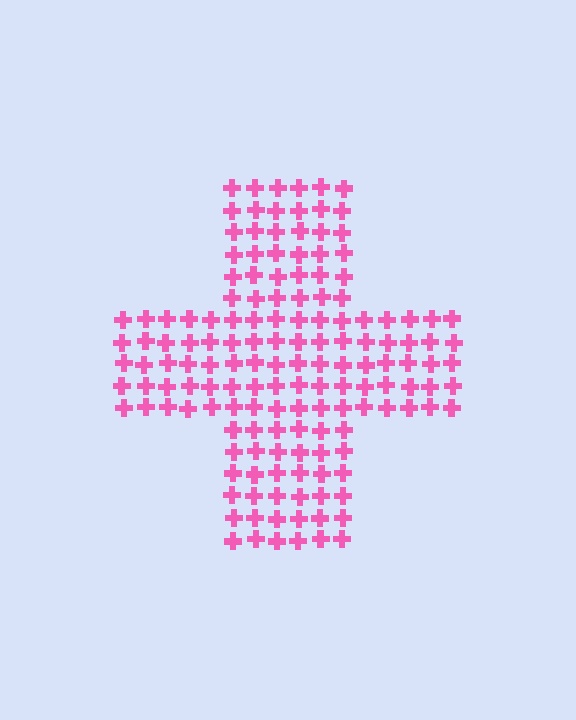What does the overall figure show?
The overall figure shows a cross.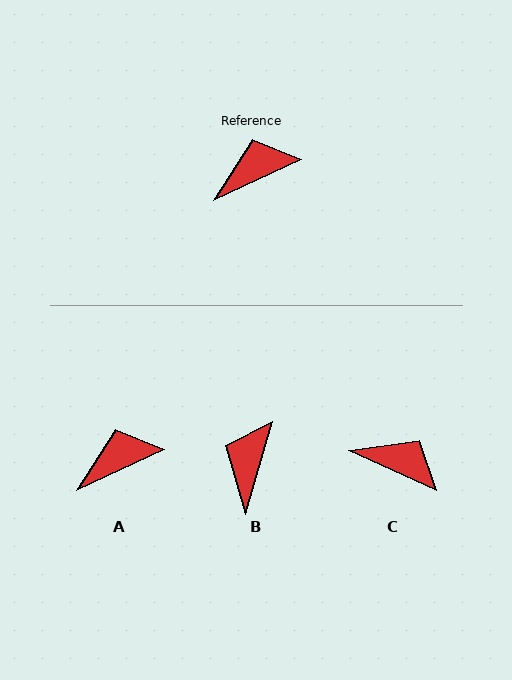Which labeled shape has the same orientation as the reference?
A.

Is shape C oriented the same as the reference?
No, it is off by about 49 degrees.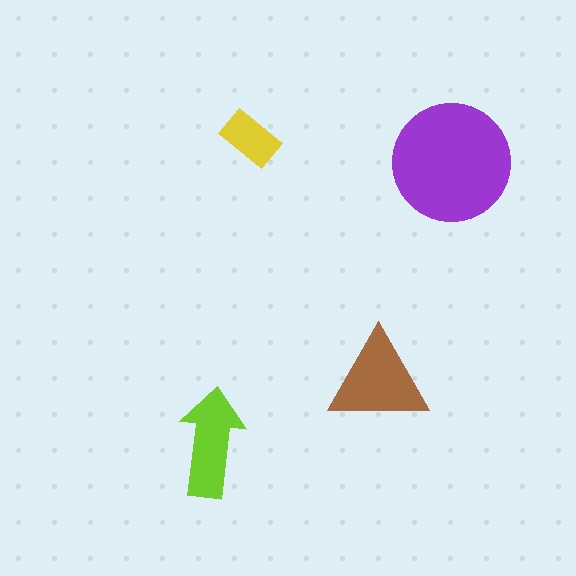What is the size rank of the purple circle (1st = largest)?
1st.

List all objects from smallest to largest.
The yellow rectangle, the lime arrow, the brown triangle, the purple circle.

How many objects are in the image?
There are 4 objects in the image.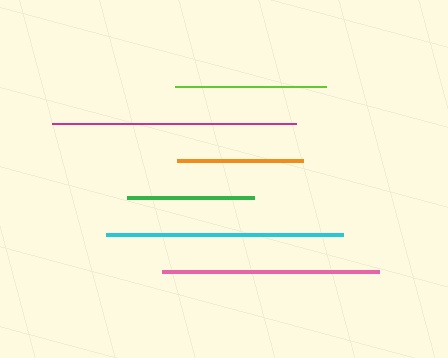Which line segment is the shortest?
The green line is the shortest at approximately 126 pixels.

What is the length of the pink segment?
The pink segment is approximately 217 pixels long.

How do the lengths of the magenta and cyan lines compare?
The magenta and cyan lines are approximately the same length.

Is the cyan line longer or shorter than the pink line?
The cyan line is longer than the pink line.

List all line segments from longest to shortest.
From longest to shortest: magenta, cyan, pink, lime, orange, green.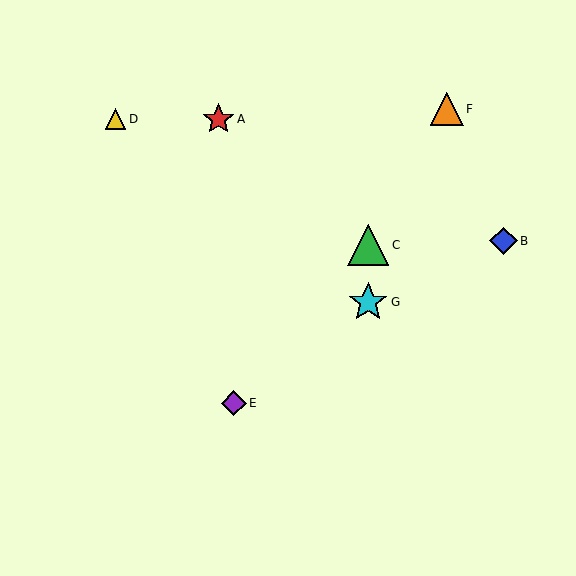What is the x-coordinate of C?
Object C is at x≈368.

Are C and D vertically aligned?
No, C is at x≈368 and D is at x≈115.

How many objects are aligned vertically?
2 objects (C, G) are aligned vertically.